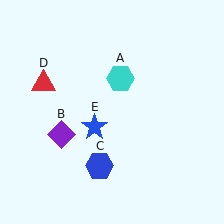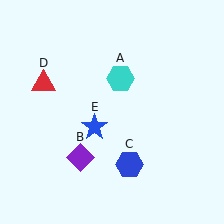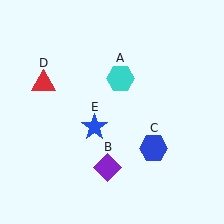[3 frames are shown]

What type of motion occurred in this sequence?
The purple diamond (object B), blue hexagon (object C) rotated counterclockwise around the center of the scene.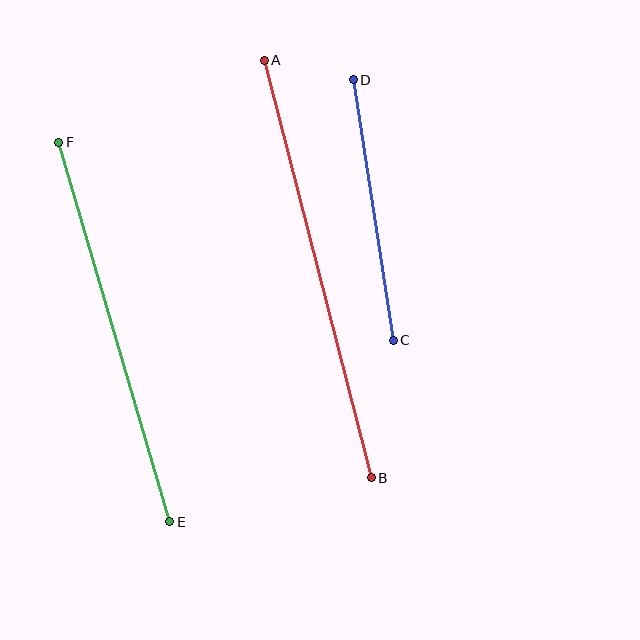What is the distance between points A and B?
The distance is approximately 431 pixels.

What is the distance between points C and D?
The distance is approximately 264 pixels.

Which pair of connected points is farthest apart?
Points A and B are farthest apart.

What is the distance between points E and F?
The distance is approximately 395 pixels.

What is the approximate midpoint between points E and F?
The midpoint is at approximately (114, 332) pixels.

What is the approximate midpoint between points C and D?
The midpoint is at approximately (373, 210) pixels.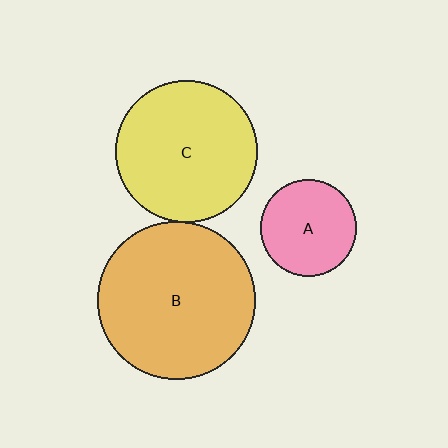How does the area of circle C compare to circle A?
Approximately 2.2 times.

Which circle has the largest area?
Circle B (orange).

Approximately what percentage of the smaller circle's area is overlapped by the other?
Approximately 5%.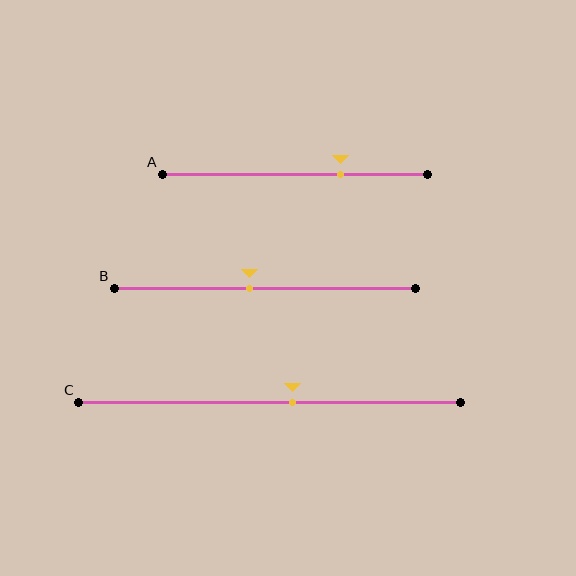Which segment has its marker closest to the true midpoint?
Segment B has its marker closest to the true midpoint.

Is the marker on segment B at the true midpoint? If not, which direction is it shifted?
No, the marker on segment B is shifted to the left by about 5% of the segment length.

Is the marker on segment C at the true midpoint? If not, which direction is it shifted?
No, the marker on segment C is shifted to the right by about 6% of the segment length.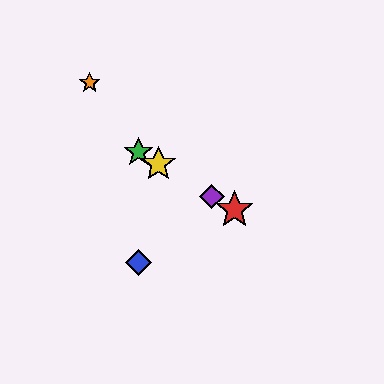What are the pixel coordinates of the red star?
The red star is at (234, 210).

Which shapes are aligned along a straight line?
The red star, the green star, the yellow star, the purple diamond are aligned along a straight line.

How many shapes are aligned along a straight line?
4 shapes (the red star, the green star, the yellow star, the purple diamond) are aligned along a straight line.